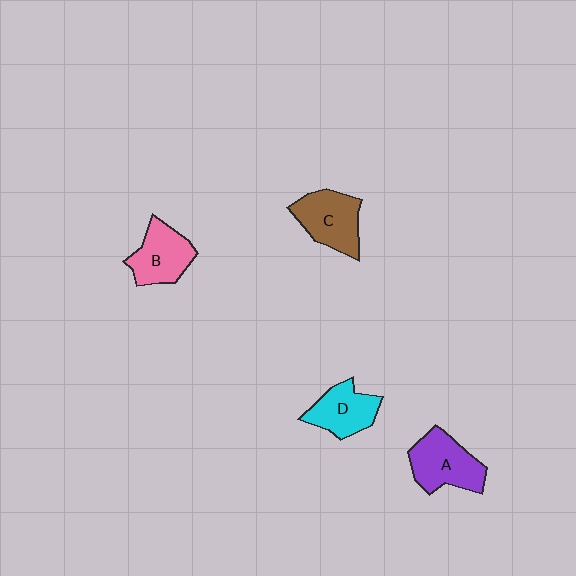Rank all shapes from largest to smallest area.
From largest to smallest: A (purple), C (brown), B (pink), D (cyan).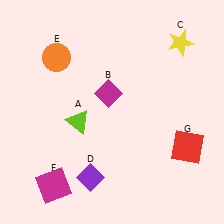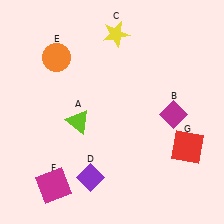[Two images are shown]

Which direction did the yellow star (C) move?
The yellow star (C) moved left.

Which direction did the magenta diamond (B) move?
The magenta diamond (B) moved right.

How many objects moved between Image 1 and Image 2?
2 objects moved between the two images.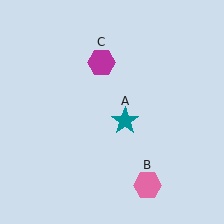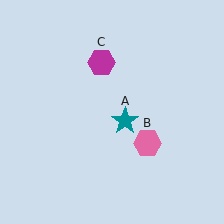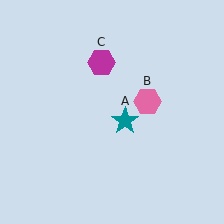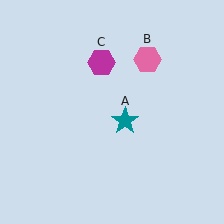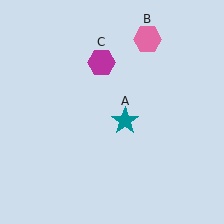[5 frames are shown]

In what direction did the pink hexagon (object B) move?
The pink hexagon (object B) moved up.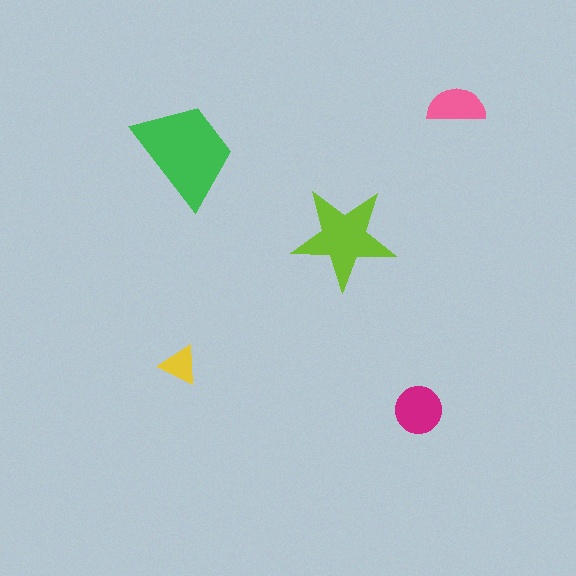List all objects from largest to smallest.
The green trapezoid, the lime star, the magenta circle, the pink semicircle, the yellow triangle.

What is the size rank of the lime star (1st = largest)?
2nd.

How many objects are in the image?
There are 5 objects in the image.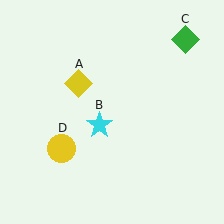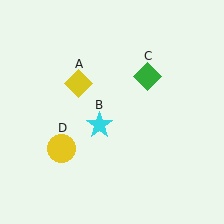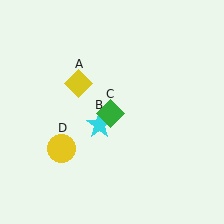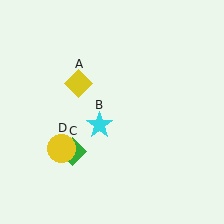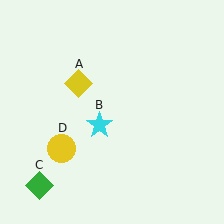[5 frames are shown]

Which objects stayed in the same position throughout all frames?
Yellow diamond (object A) and cyan star (object B) and yellow circle (object D) remained stationary.